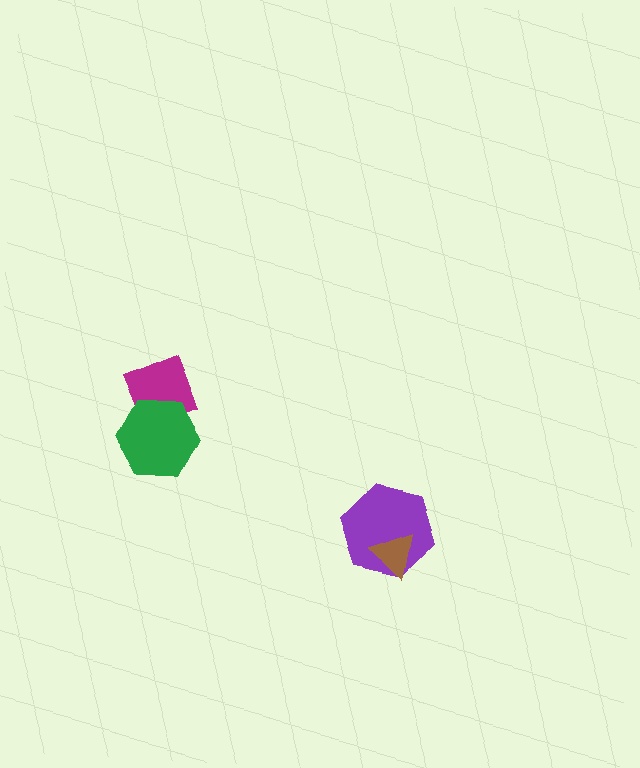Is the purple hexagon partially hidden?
Yes, it is partially covered by another shape.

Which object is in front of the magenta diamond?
The green hexagon is in front of the magenta diamond.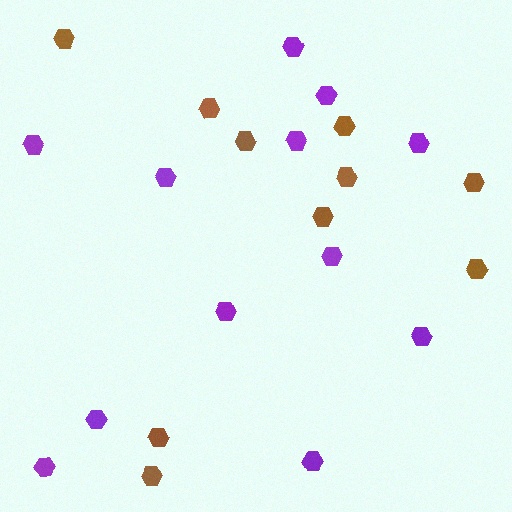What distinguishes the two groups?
There are 2 groups: one group of purple hexagons (12) and one group of brown hexagons (10).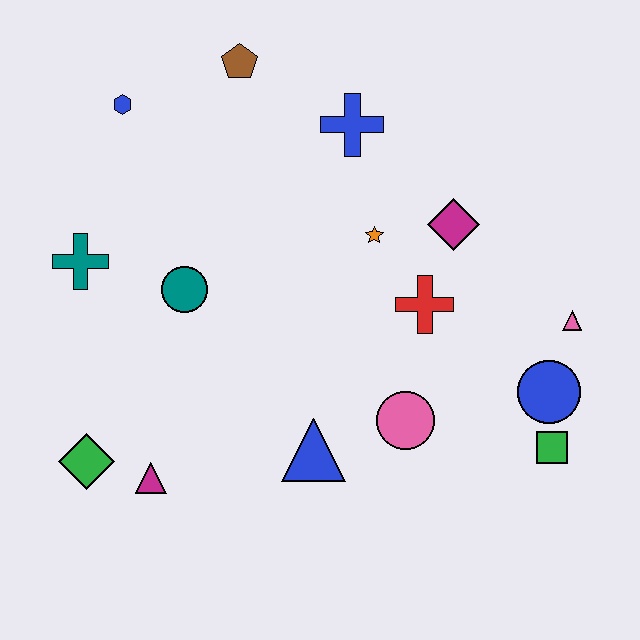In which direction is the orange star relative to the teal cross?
The orange star is to the right of the teal cross.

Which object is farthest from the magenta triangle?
The pink triangle is farthest from the magenta triangle.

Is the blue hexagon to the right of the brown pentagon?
No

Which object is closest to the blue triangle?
The pink circle is closest to the blue triangle.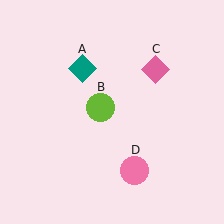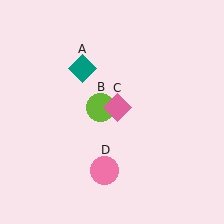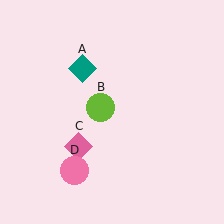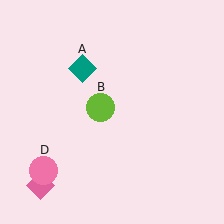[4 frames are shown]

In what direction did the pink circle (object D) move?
The pink circle (object D) moved left.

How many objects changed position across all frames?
2 objects changed position: pink diamond (object C), pink circle (object D).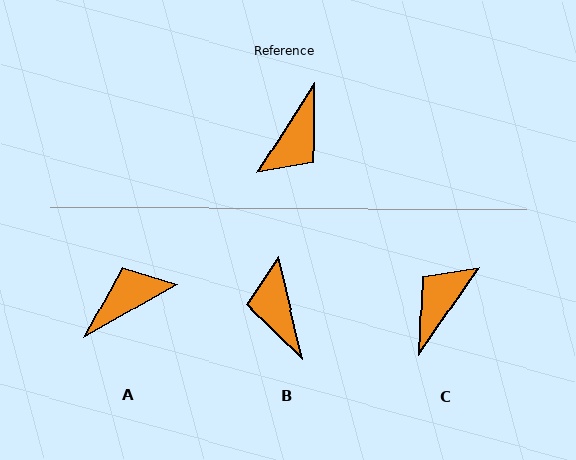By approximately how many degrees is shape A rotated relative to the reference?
Approximately 152 degrees counter-clockwise.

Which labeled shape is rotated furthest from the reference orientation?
C, about 179 degrees away.